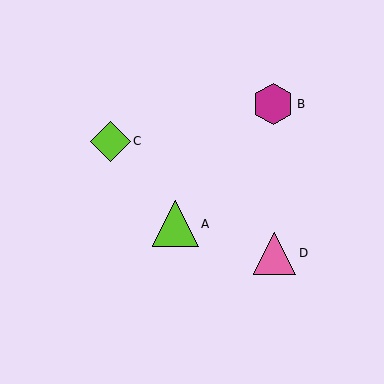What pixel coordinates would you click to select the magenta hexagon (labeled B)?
Click at (273, 104) to select the magenta hexagon B.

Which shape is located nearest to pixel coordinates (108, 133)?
The lime diamond (labeled C) at (110, 141) is nearest to that location.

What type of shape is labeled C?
Shape C is a lime diamond.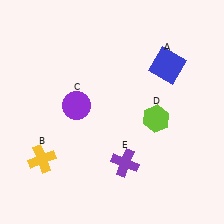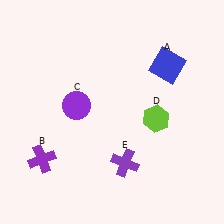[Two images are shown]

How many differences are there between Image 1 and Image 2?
There is 1 difference between the two images.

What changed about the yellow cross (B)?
In Image 1, B is yellow. In Image 2, it changed to purple.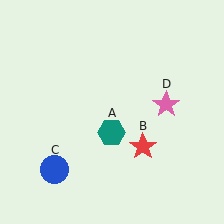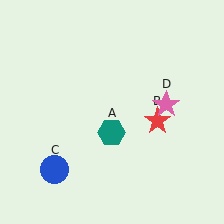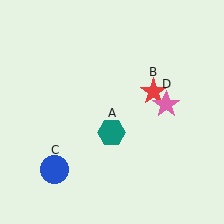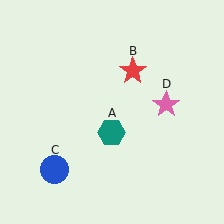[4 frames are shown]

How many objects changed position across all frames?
1 object changed position: red star (object B).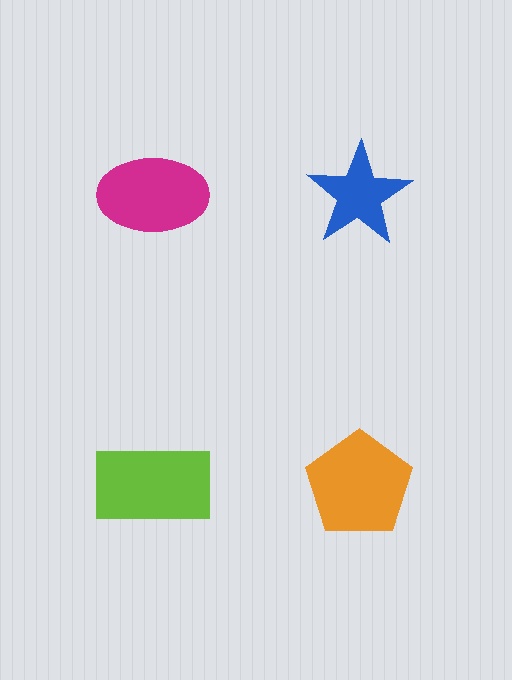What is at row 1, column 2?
A blue star.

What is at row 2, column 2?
An orange pentagon.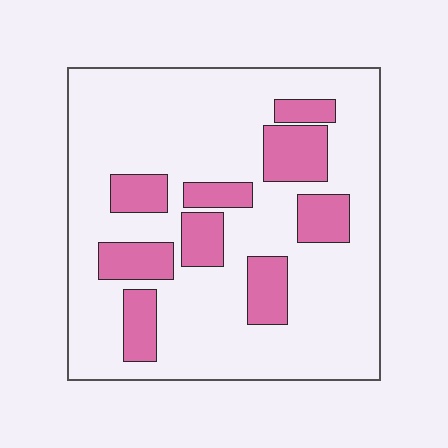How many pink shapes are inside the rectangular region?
9.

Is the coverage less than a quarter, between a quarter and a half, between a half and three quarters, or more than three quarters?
Less than a quarter.